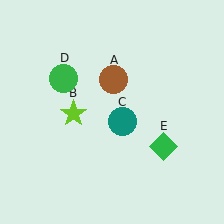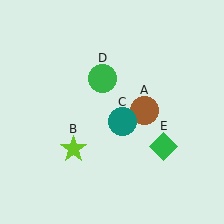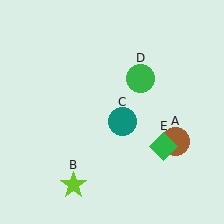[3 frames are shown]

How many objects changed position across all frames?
3 objects changed position: brown circle (object A), lime star (object B), green circle (object D).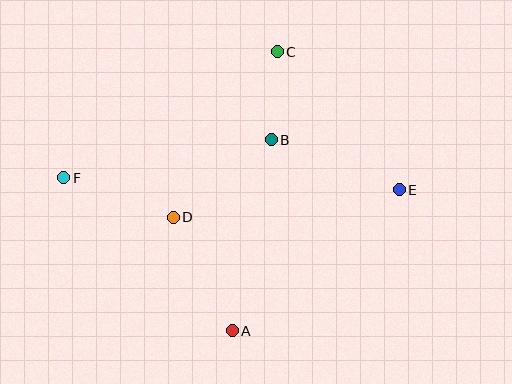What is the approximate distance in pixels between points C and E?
The distance between C and E is approximately 184 pixels.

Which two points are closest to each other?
Points B and C are closest to each other.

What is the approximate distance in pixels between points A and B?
The distance between A and B is approximately 195 pixels.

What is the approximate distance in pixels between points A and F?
The distance between A and F is approximately 228 pixels.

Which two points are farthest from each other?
Points E and F are farthest from each other.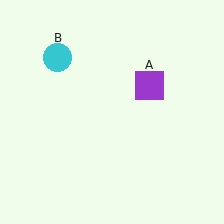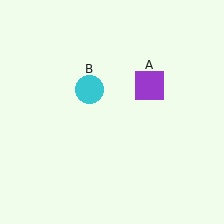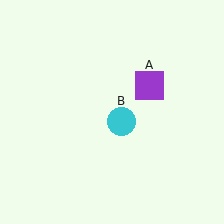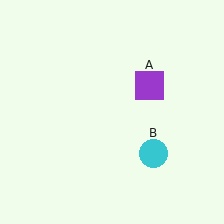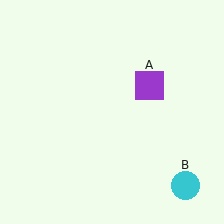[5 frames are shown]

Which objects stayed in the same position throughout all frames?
Purple square (object A) remained stationary.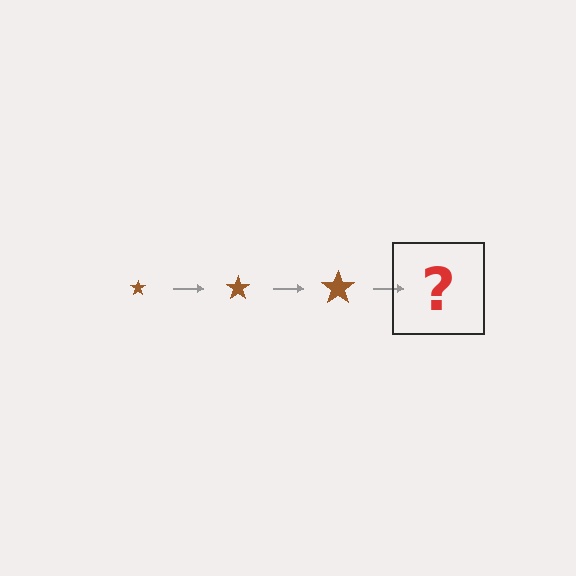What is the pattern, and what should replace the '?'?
The pattern is that the star gets progressively larger each step. The '?' should be a brown star, larger than the previous one.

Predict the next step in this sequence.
The next step is a brown star, larger than the previous one.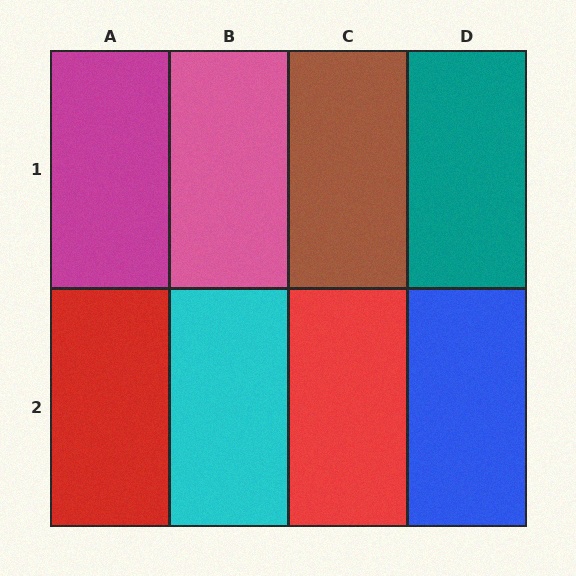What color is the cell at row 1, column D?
Teal.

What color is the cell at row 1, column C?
Brown.